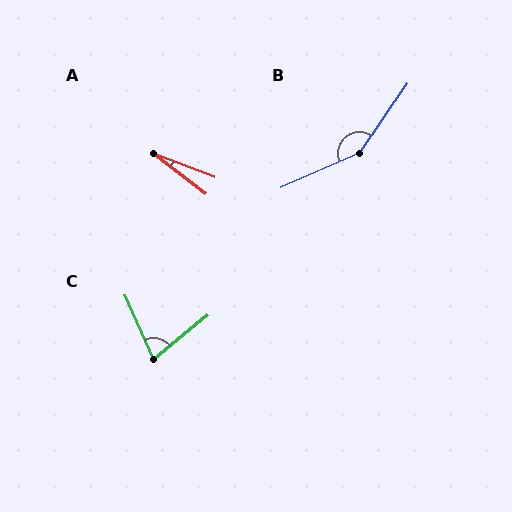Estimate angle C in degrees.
Approximately 74 degrees.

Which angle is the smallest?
A, at approximately 16 degrees.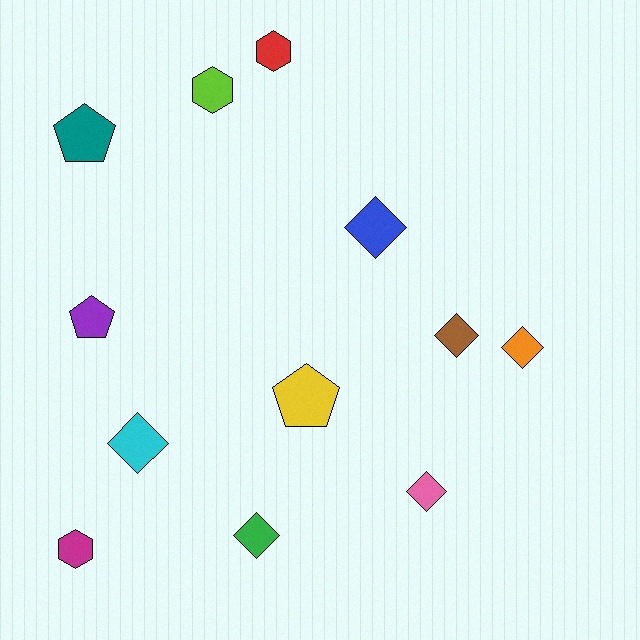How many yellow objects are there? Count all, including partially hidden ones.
There is 1 yellow object.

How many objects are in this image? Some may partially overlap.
There are 12 objects.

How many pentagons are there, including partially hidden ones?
There are 3 pentagons.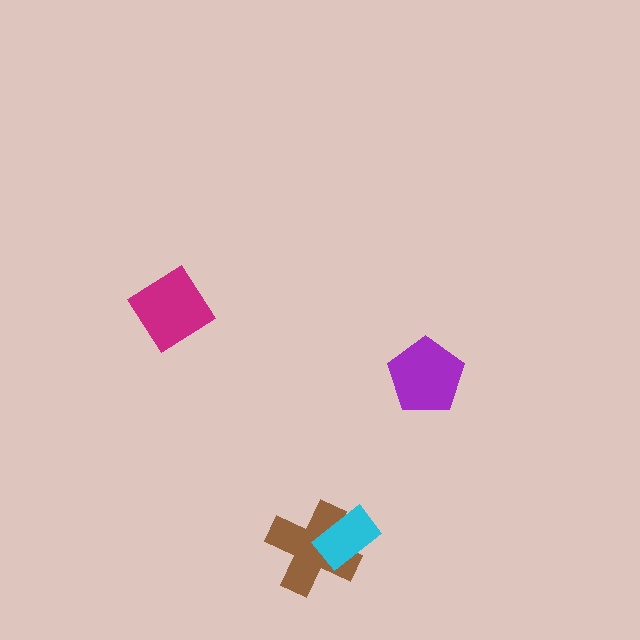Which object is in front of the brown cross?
The cyan rectangle is in front of the brown cross.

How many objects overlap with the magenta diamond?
0 objects overlap with the magenta diamond.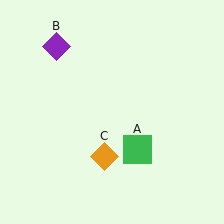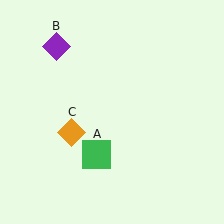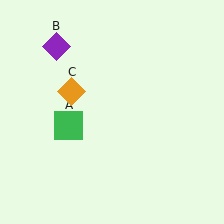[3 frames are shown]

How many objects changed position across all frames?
2 objects changed position: green square (object A), orange diamond (object C).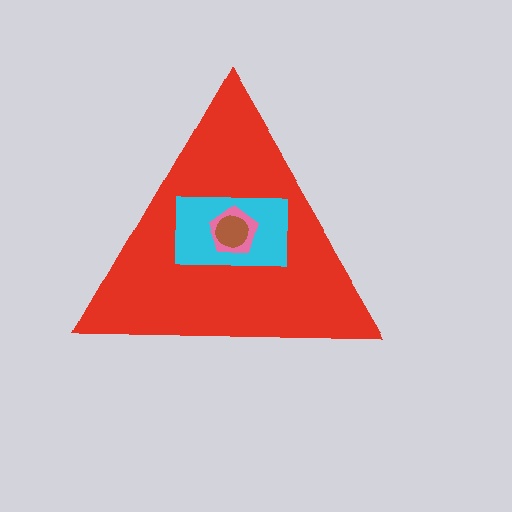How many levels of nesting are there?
4.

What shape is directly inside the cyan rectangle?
The pink pentagon.